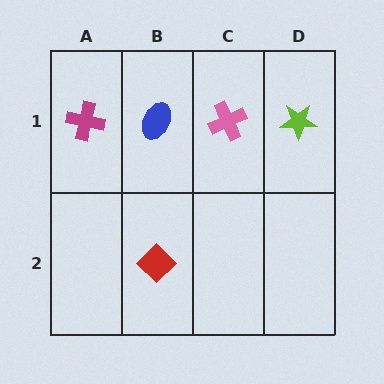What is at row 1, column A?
A magenta cross.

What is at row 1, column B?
A blue ellipse.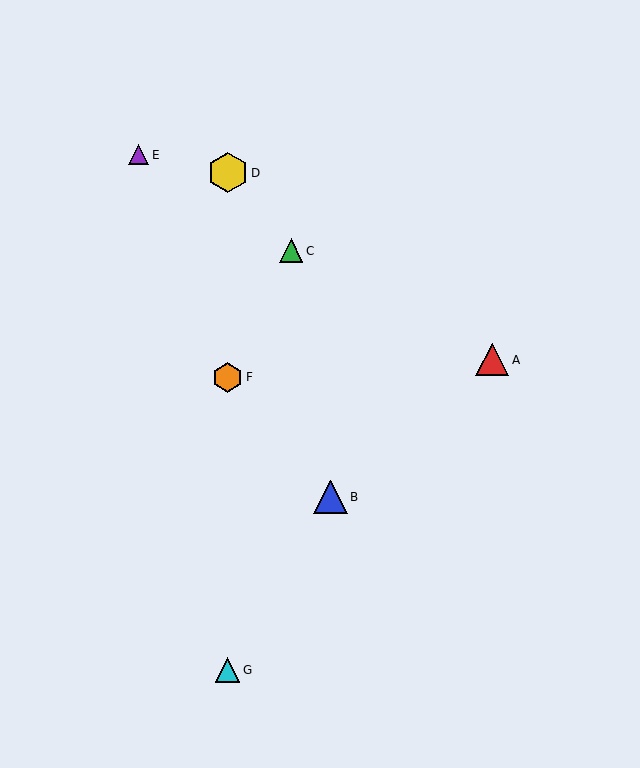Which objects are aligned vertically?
Objects D, F, G are aligned vertically.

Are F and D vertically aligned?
Yes, both are at x≈228.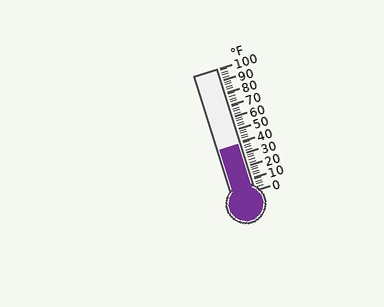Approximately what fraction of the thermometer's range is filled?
The thermometer is filled to approximately 40% of its range.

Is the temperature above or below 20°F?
The temperature is above 20°F.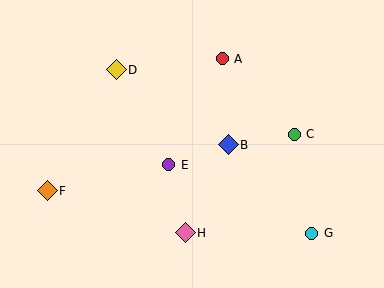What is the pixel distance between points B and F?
The distance between B and F is 187 pixels.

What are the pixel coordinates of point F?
Point F is at (47, 191).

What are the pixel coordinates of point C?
Point C is at (294, 134).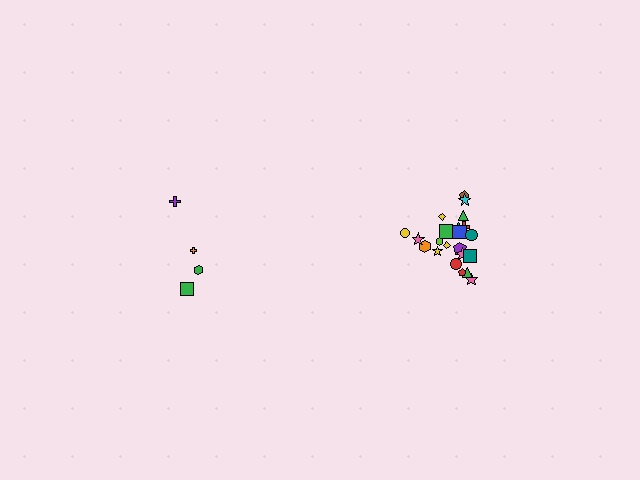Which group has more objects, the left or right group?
The right group.